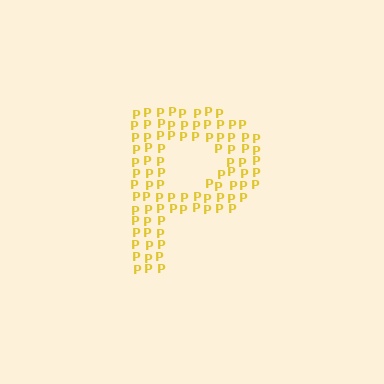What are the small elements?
The small elements are letter P's.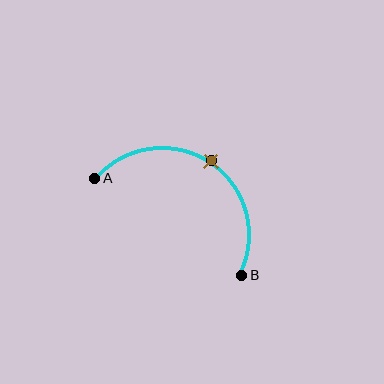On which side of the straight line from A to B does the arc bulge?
The arc bulges above the straight line connecting A and B.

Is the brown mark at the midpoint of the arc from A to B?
Yes. The brown mark lies on the arc at equal arc-length from both A and B — it is the arc midpoint.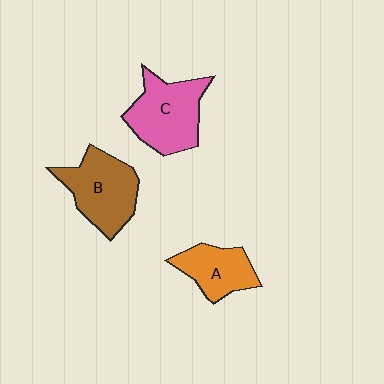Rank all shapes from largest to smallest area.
From largest to smallest: C (pink), B (brown), A (orange).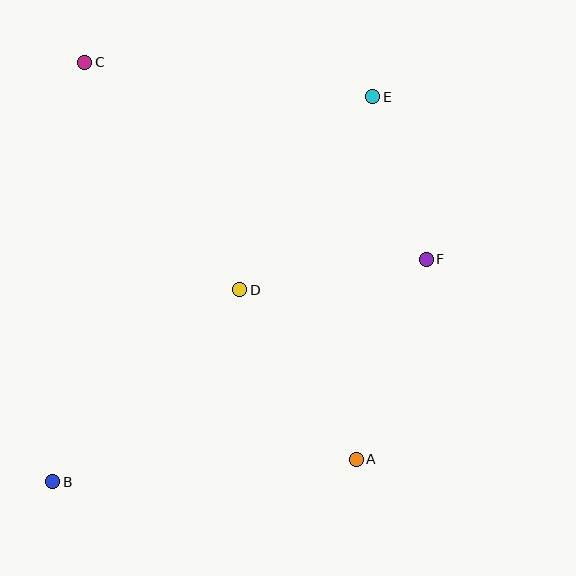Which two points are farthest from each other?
Points B and E are farthest from each other.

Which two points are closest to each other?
Points E and F are closest to each other.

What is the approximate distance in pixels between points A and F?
The distance between A and F is approximately 212 pixels.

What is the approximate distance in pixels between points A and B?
The distance between A and B is approximately 304 pixels.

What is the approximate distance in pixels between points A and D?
The distance between A and D is approximately 206 pixels.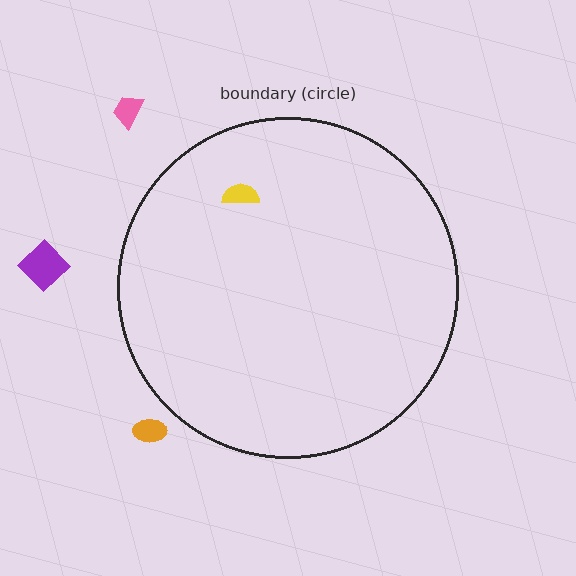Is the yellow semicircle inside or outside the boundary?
Inside.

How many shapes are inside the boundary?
1 inside, 3 outside.